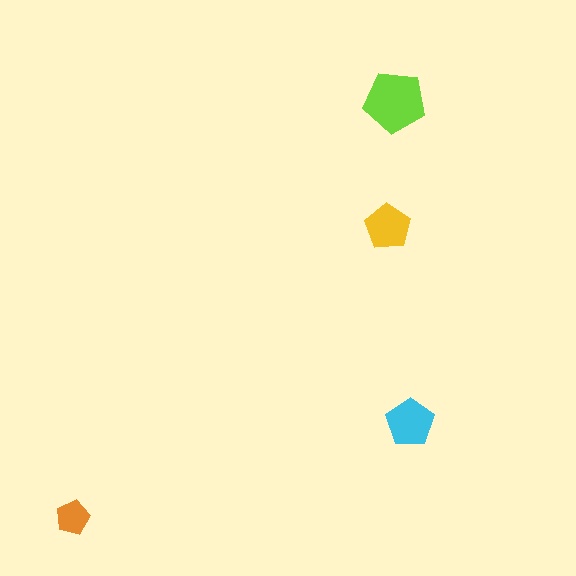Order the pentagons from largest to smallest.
the lime one, the cyan one, the yellow one, the orange one.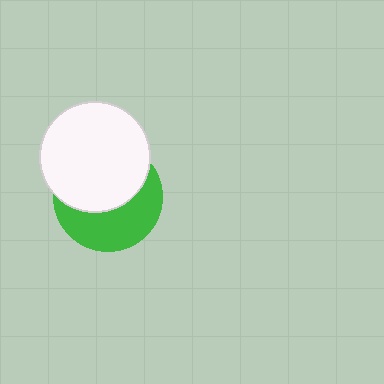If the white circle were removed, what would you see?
You would see the complete green circle.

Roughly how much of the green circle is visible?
About half of it is visible (roughly 46%).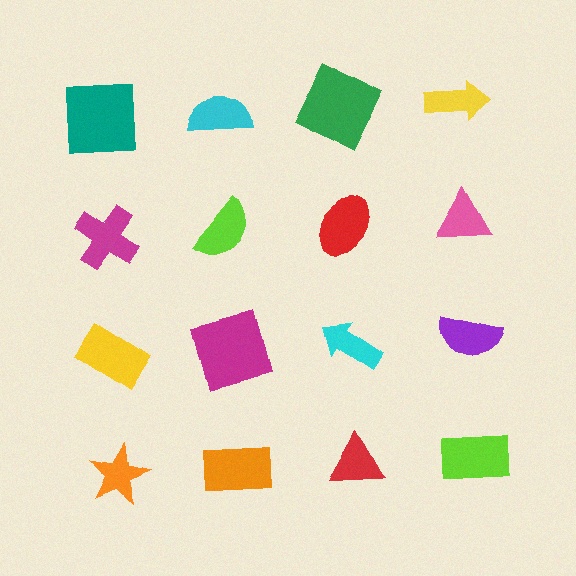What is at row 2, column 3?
A red ellipse.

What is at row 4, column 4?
A lime rectangle.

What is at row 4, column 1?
An orange star.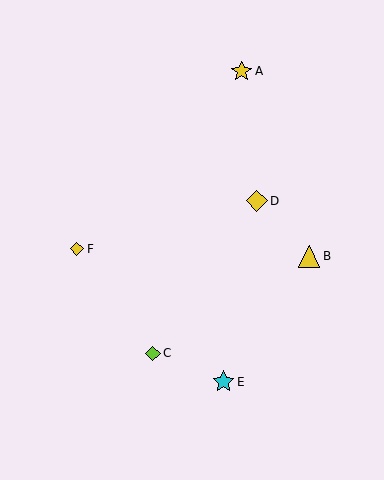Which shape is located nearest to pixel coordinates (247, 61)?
The yellow star (labeled A) at (242, 71) is nearest to that location.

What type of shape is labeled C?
Shape C is a lime diamond.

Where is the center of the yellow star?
The center of the yellow star is at (242, 71).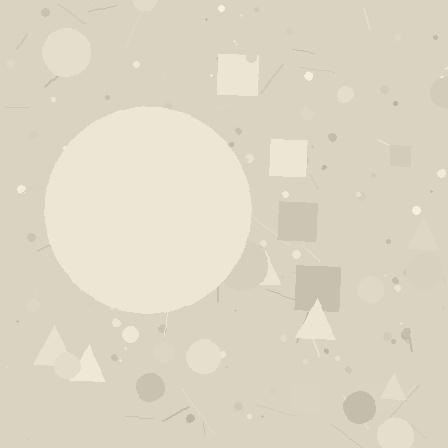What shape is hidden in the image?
A circle is hidden in the image.